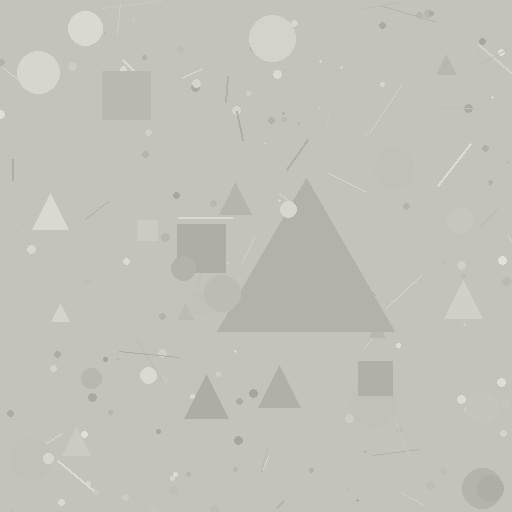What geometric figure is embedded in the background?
A triangle is embedded in the background.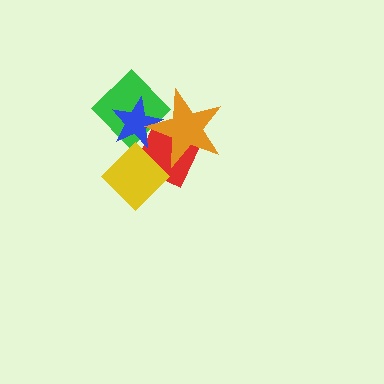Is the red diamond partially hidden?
Yes, it is partially covered by another shape.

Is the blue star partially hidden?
Yes, it is partially covered by another shape.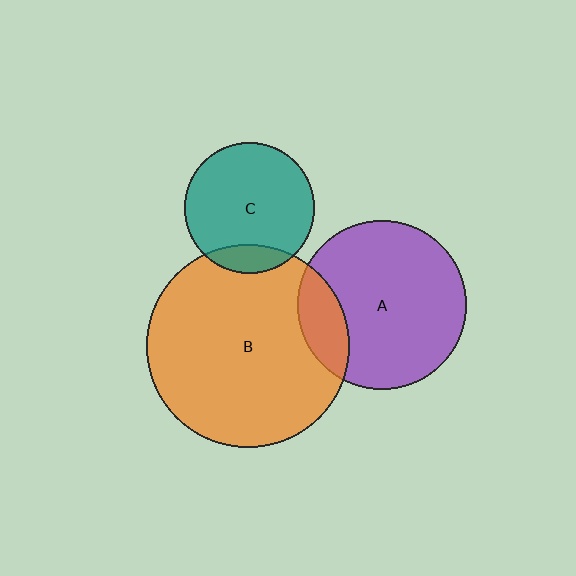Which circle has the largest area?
Circle B (orange).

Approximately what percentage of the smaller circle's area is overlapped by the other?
Approximately 15%.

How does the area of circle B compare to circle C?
Approximately 2.4 times.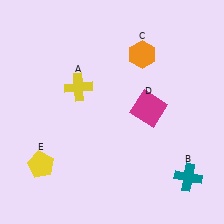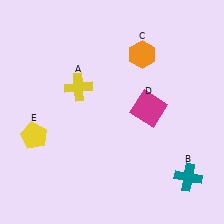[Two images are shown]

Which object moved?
The yellow pentagon (E) moved up.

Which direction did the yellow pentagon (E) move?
The yellow pentagon (E) moved up.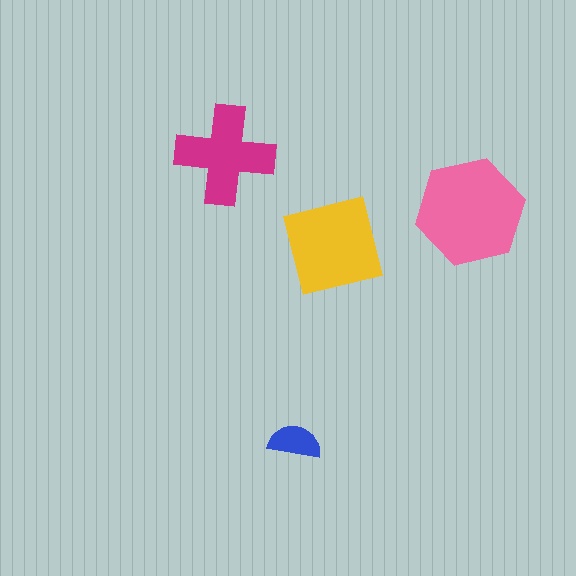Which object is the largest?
The pink hexagon.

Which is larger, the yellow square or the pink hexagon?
The pink hexagon.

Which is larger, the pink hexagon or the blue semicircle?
The pink hexagon.